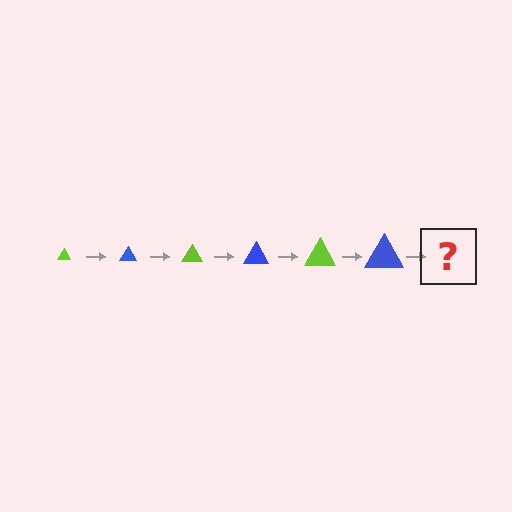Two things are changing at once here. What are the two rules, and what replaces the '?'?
The two rules are that the triangle grows larger each step and the color cycles through lime and blue. The '?' should be a lime triangle, larger than the previous one.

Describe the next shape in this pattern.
It should be a lime triangle, larger than the previous one.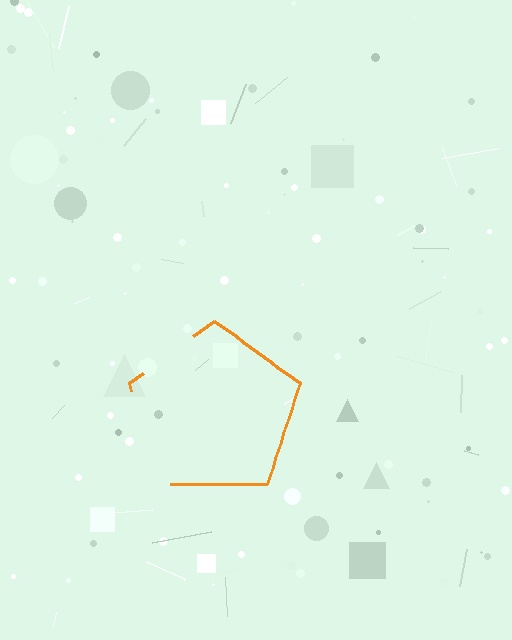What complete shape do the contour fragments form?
The contour fragments form a pentagon.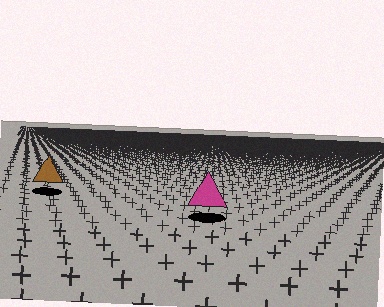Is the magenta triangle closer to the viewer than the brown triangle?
Yes. The magenta triangle is closer — you can tell from the texture gradient: the ground texture is coarser near it.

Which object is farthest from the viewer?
The brown triangle is farthest from the viewer. It appears smaller and the ground texture around it is denser.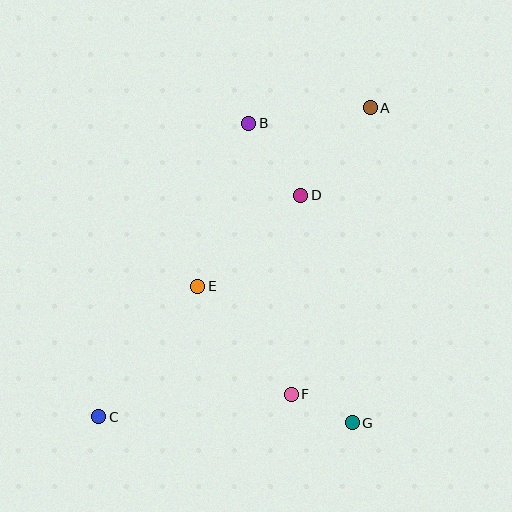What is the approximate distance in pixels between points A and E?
The distance between A and E is approximately 248 pixels.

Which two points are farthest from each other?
Points A and C are farthest from each other.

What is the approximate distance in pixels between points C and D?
The distance between C and D is approximately 300 pixels.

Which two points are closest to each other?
Points F and G are closest to each other.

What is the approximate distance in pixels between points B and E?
The distance between B and E is approximately 171 pixels.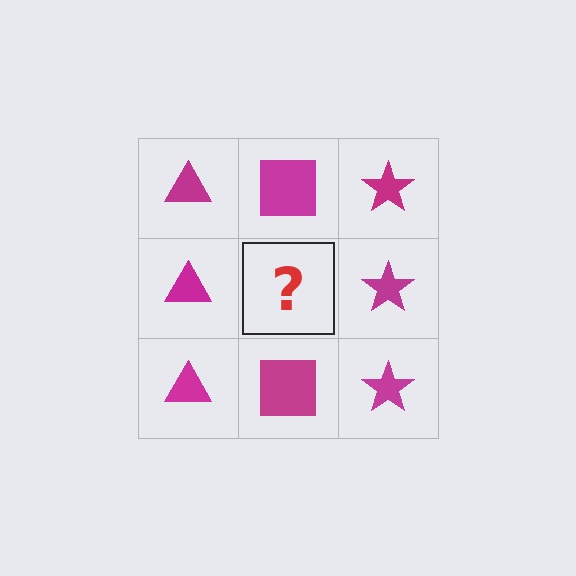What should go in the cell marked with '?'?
The missing cell should contain a magenta square.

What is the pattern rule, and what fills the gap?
The rule is that each column has a consistent shape. The gap should be filled with a magenta square.